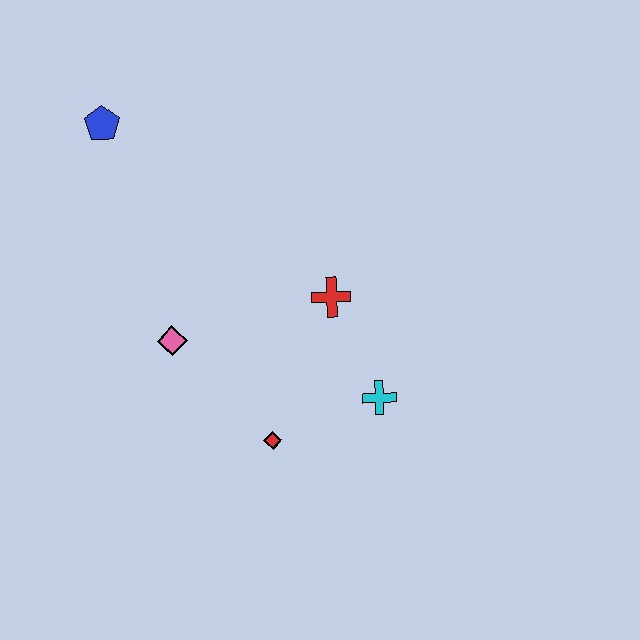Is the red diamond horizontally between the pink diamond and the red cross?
Yes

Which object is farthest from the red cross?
The blue pentagon is farthest from the red cross.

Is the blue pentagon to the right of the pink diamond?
No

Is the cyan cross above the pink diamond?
No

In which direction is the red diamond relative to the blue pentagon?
The red diamond is below the blue pentagon.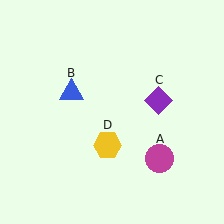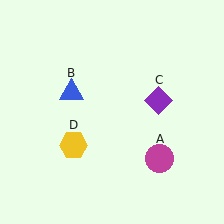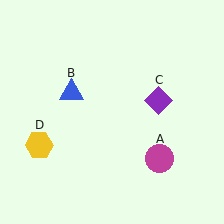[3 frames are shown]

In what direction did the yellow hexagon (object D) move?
The yellow hexagon (object D) moved left.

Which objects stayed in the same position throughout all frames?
Magenta circle (object A) and blue triangle (object B) and purple diamond (object C) remained stationary.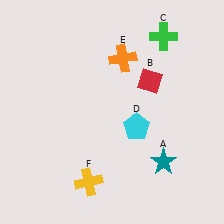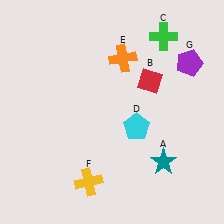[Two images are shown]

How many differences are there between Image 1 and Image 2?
There is 1 difference between the two images.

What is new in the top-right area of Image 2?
A purple pentagon (G) was added in the top-right area of Image 2.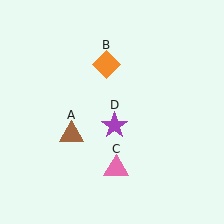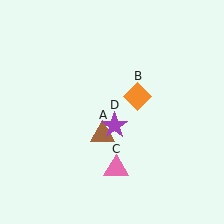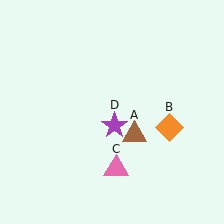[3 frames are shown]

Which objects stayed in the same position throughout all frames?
Pink triangle (object C) and purple star (object D) remained stationary.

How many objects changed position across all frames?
2 objects changed position: brown triangle (object A), orange diamond (object B).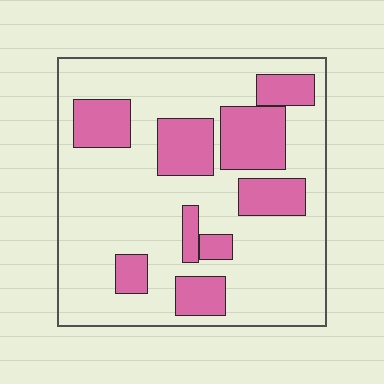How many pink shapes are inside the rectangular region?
9.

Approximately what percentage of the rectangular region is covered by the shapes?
Approximately 30%.